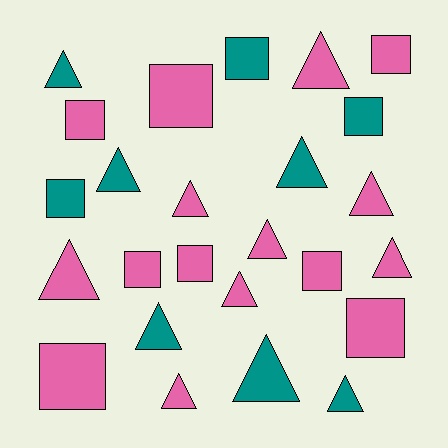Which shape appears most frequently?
Triangle, with 14 objects.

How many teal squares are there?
There are 3 teal squares.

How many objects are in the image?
There are 25 objects.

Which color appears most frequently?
Pink, with 16 objects.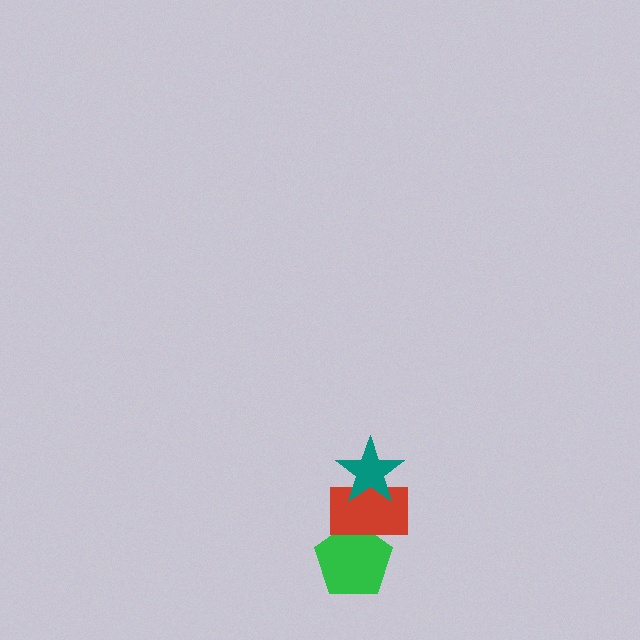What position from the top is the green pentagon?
The green pentagon is 3rd from the top.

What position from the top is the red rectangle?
The red rectangle is 2nd from the top.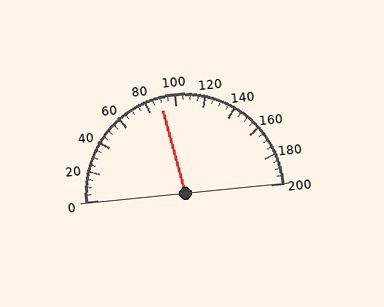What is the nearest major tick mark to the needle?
The nearest major tick mark is 80.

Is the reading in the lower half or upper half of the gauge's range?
The reading is in the lower half of the range (0 to 200).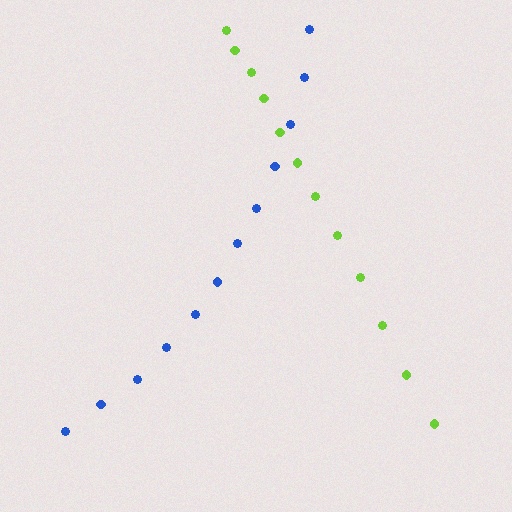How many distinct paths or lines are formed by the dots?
There are 2 distinct paths.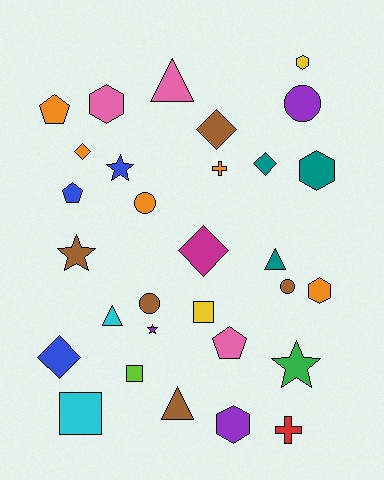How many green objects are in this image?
There is 1 green object.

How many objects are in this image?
There are 30 objects.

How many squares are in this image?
There are 3 squares.